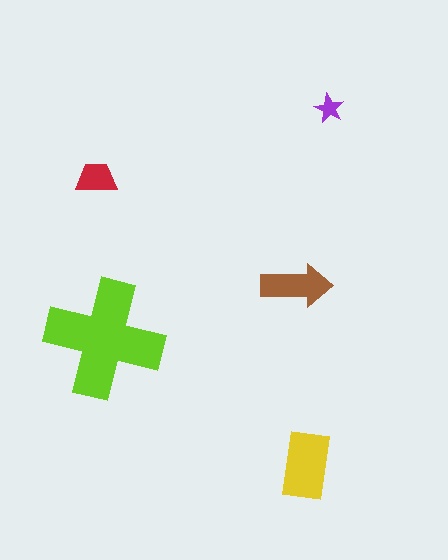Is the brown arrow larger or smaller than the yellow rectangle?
Smaller.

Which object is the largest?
The lime cross.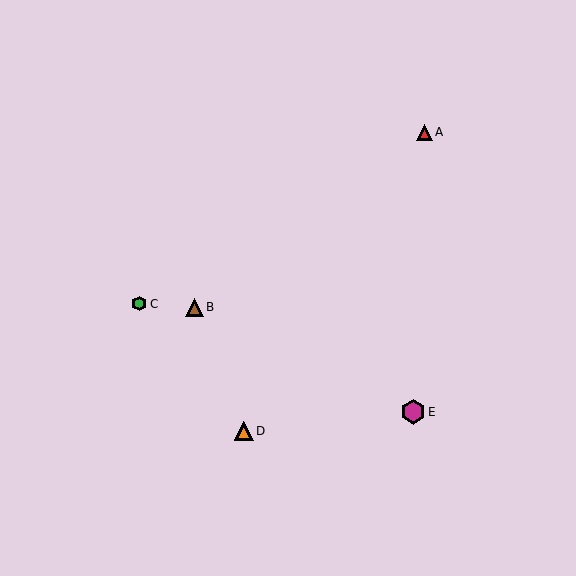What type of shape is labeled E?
Shape E is a magenta hexagon.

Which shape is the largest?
The magenta hexagon (labeled E) is the largest.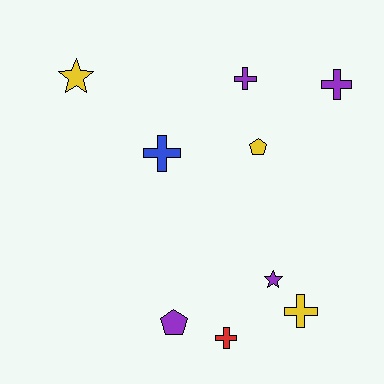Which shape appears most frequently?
Cross, with 5 objects.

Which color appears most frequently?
Purple, with 4 objects.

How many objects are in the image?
There are 9 objects.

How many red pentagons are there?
There are no red pentagons.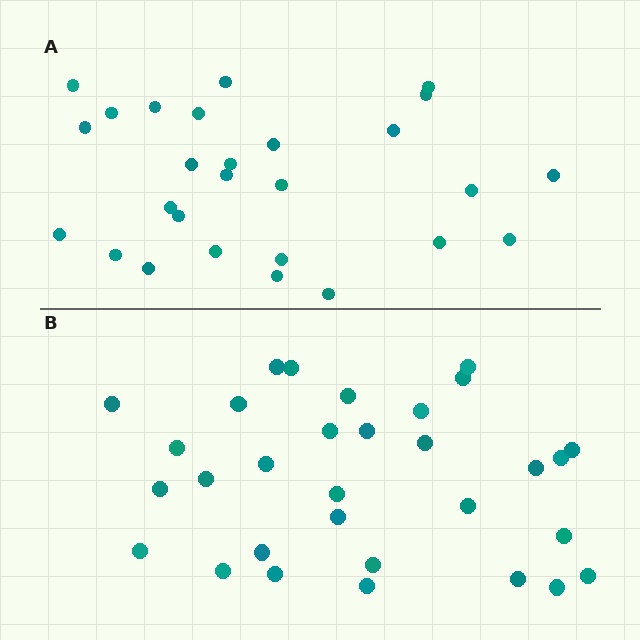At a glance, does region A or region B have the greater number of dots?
Region B (the bottom region) has more dots.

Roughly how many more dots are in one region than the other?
Region B has about 4 more dots than region A.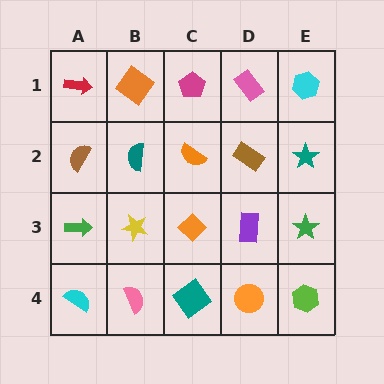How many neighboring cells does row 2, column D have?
4.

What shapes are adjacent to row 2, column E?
A cyan hexagon (row 1, column E), a green star (row 3, column E), a brown rectangle (row 2, column D).